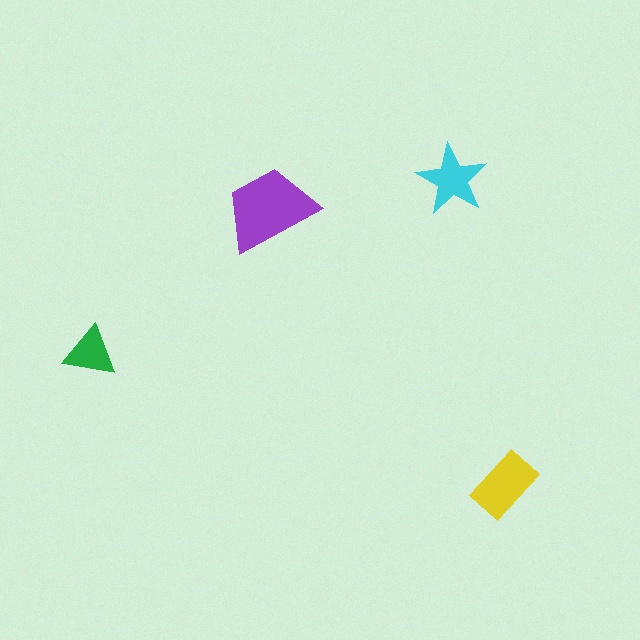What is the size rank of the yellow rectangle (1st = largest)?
2nd.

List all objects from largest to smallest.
The purple trapezoid, the yellow rectangle, the cyan star, the green triangle.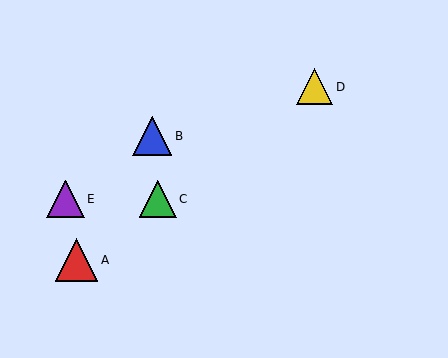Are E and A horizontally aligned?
No, E is at y≈199 and A is at y≈260.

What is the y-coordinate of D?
Object D is at y≈87.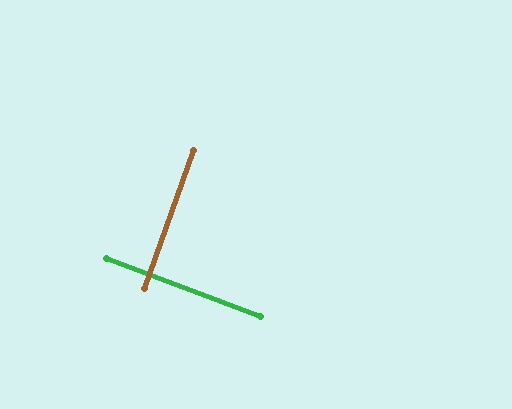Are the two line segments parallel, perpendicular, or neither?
Perpendicular — they meet at approximately 89°.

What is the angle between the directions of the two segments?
Approximately 89 degrees.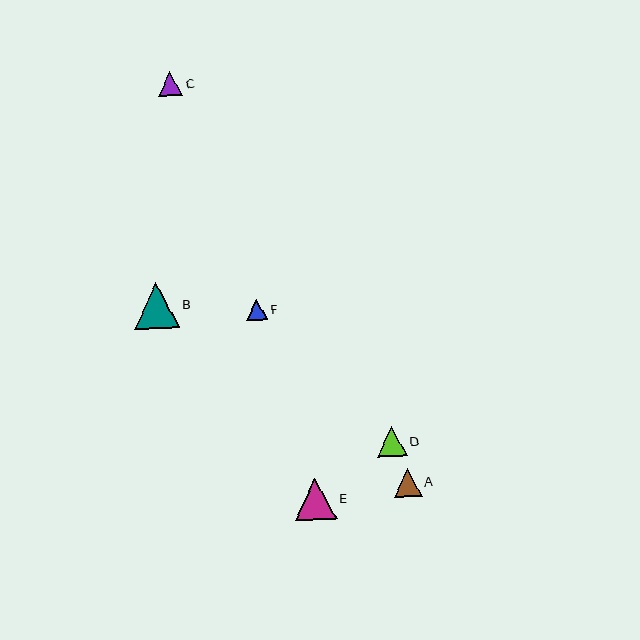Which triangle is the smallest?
Triangle F is the smallest with a size of approximately 21 pixels.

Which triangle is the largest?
Triangle B is the largest with a size of approximately 45 pixels.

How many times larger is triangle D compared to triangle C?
Triangle D is approximately 1.2 times the size of triangle C.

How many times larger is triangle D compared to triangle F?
Triangle D is approximately 1.4 times the size of triangle F.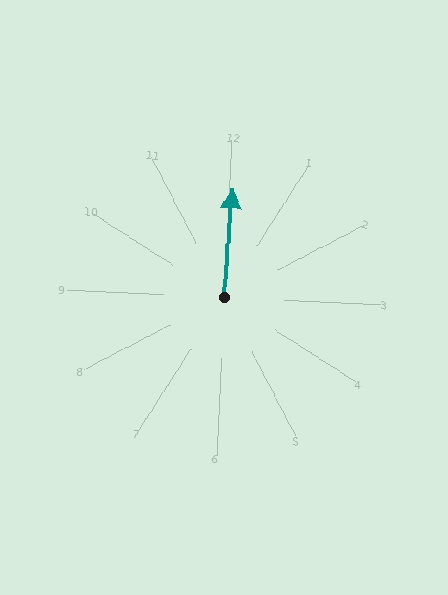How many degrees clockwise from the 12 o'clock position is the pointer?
Approximately 2 degrees.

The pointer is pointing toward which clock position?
Roughly 12 o'clock.